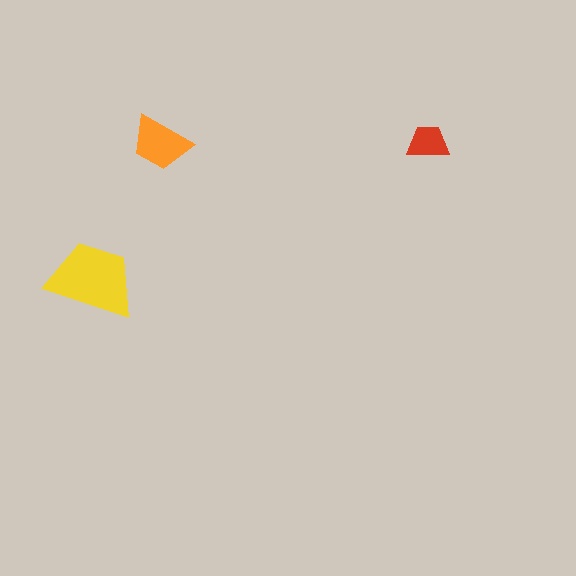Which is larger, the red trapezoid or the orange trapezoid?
The orange one.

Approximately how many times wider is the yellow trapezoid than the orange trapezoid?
About 1.5 times wider.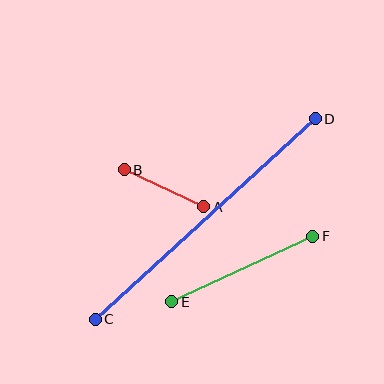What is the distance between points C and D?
The distance is approximately 298 pixels.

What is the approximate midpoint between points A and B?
The midpoint is at approximately (164, 188) pixels.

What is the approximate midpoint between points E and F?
The midpoint is at approximately (242, 269) pixels.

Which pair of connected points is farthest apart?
Points C and D are farthest apart.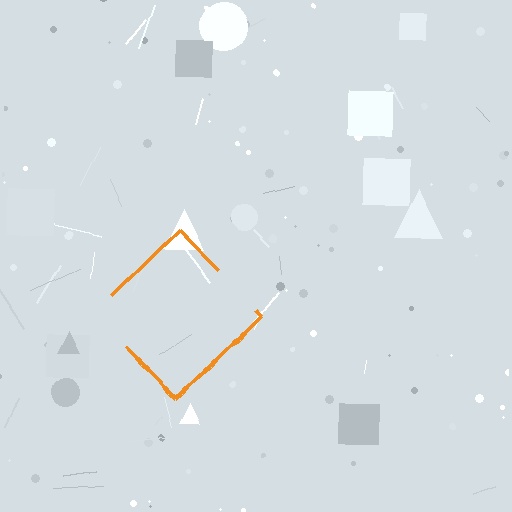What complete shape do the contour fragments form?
The contour fragments form a diamond.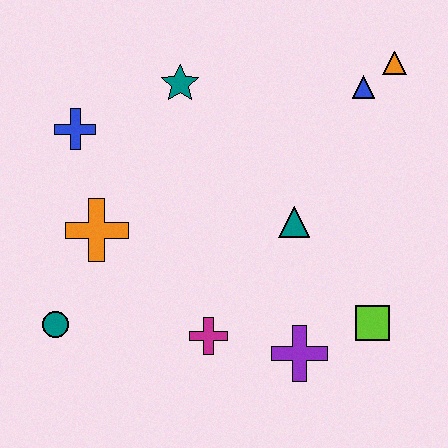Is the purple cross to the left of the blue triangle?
Yes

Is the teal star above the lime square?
Yes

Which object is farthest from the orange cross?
The orange triangle is farthest from the orange cross.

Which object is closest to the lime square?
The purple cross is closest to the lime square.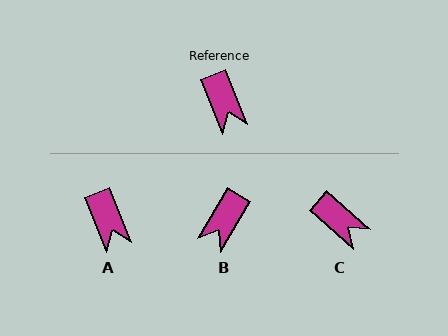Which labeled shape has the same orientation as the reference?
A.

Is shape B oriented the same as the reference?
No, it is off by about 52 degrees.